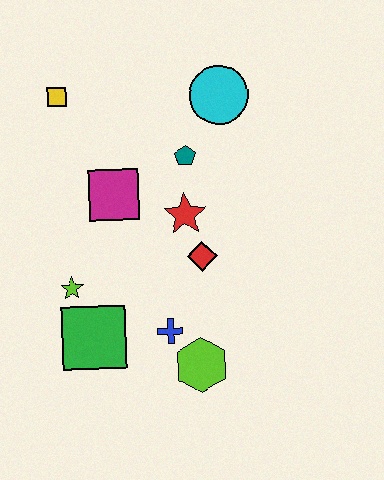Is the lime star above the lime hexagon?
Yes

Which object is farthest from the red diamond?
The yellow square is farthest from the red diamond.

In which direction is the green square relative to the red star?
The green square is below the red star.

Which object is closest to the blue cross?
The lime hexagon is closest to the blue cross.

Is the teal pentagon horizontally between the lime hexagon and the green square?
Yes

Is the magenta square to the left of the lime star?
No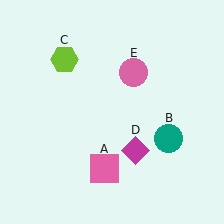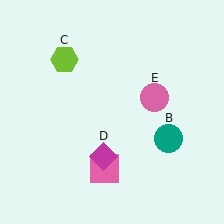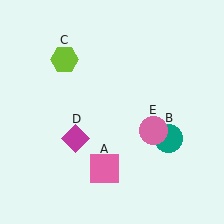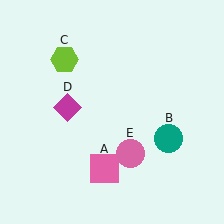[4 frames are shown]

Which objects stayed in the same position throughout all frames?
Pink square (object A) and teal circle (object B) and lime hexagon (object C) remained stationary.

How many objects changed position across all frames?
2 objects changed position: magenta diamond (object D), pink circle (object E).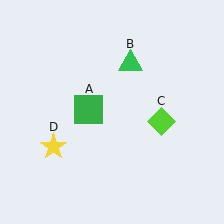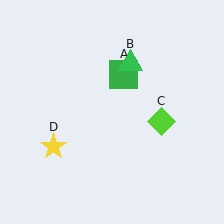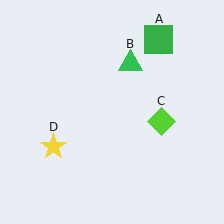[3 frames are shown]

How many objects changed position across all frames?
1 object changed position: green square (object A).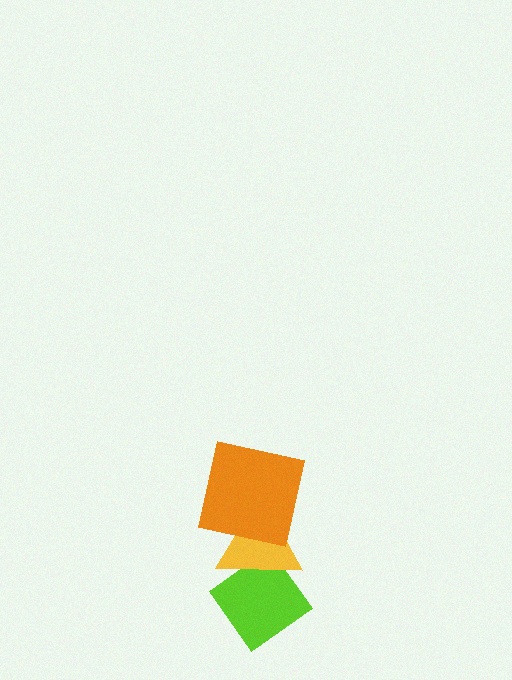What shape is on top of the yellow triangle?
The orange square is on top of the yellow triangle.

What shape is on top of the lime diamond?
The yellow triangle is on top of the lime diamond.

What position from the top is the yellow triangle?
The yellow triangle is 2nd from the top.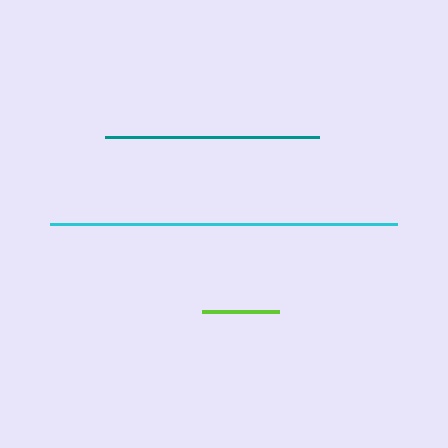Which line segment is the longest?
The cyan line is the longest at approximately 348 pixels.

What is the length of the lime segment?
The lime segment is approximately 77 pixels long.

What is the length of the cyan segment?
The cyan segment is approximately 348 pixels long.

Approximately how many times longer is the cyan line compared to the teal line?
The cyan line is approximately 1.6 times the length of the teal line.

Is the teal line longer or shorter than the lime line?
The teal line is longer than the lime line.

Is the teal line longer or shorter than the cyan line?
The cyan line is longer than the teal line.